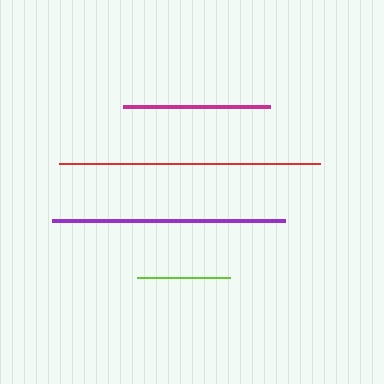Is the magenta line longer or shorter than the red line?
The red line is longer than the magenta line.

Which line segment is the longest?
The red line is the longest at approximately 261 pixels.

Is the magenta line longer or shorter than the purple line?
The purple line is longer than the magenta line.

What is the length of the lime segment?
The lime segment is approximately 93 pixels long.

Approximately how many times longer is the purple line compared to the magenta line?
The purple line is approximately 1.6 times the length of the magenta line.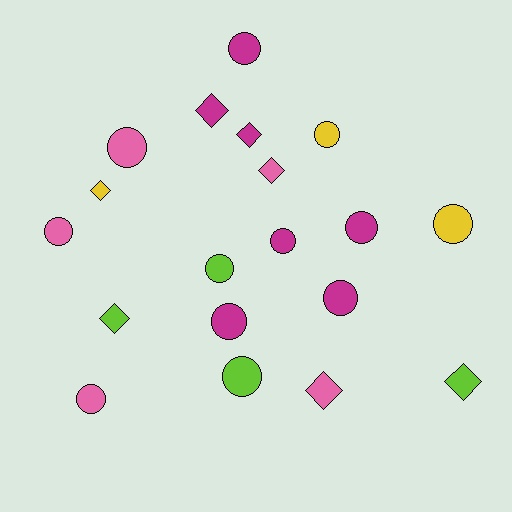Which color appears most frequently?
Magenta, with 7 objects.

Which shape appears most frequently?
Circle, with 12 objects.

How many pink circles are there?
There are 3 pink circles.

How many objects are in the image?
There are 19 objects.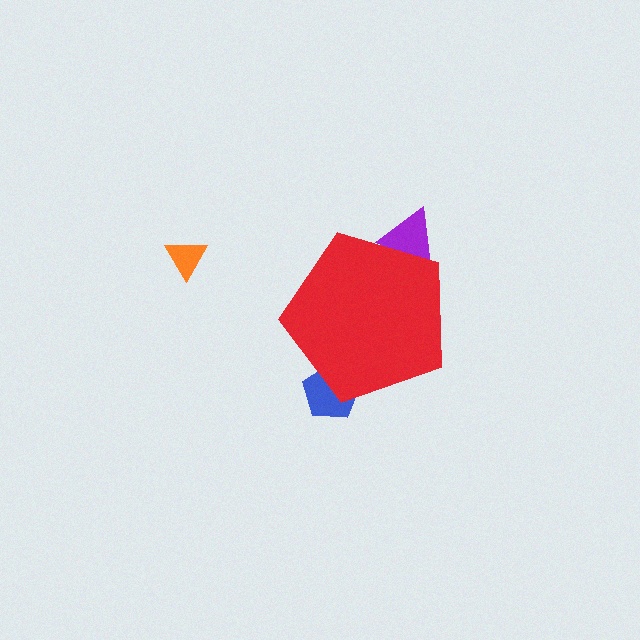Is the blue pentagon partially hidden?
Yes, the blue pentagon is partially hidden behind the red pentagon.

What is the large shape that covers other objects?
A red pentagon.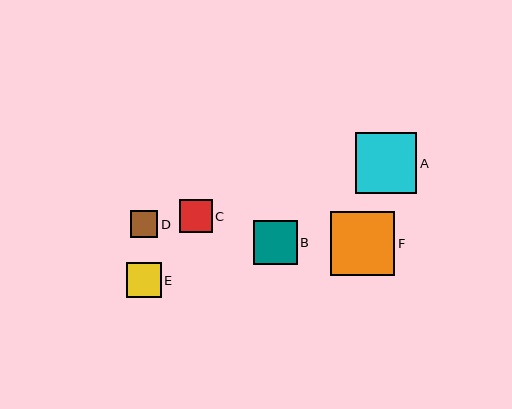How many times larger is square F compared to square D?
Square F is approximately 2.4 times the size of square D.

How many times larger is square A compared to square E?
Square A is approximately 1.7 times the size of square E.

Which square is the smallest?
Square D is the smallest with a size of approximately 27 pixels.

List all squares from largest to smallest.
From largest to smallest: F, A, B, E, C, D.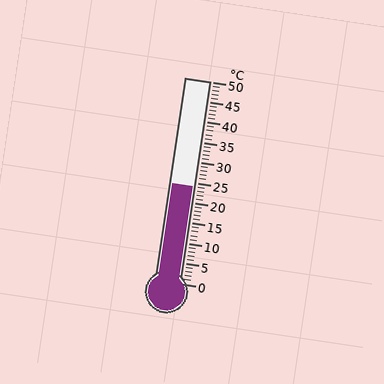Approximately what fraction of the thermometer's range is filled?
The thermometer is filled to approximately 50% of its range.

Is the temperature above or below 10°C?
The temperature is above 10°C.